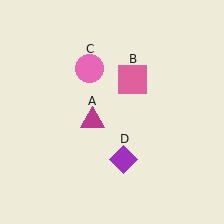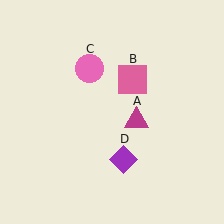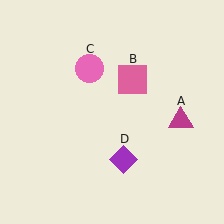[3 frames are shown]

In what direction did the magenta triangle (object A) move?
The magenta triangle (object A) moved right.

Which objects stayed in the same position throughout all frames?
Pink square (object B) and pink circle (object C) and purple diamond (object D) remained stationary.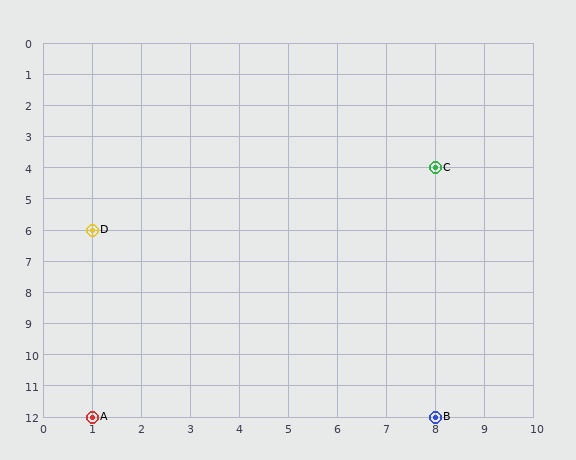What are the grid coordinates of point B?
Point B is at grid coordinates (8, 12).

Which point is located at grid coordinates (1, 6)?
Point D is at (1, 6).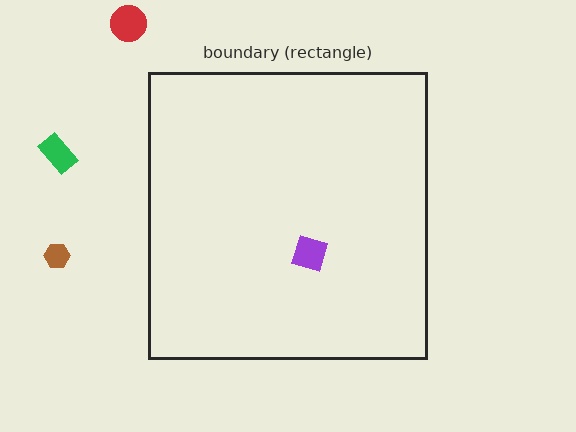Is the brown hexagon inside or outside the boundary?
Outside.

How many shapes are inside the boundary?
1 inside, 3 outside.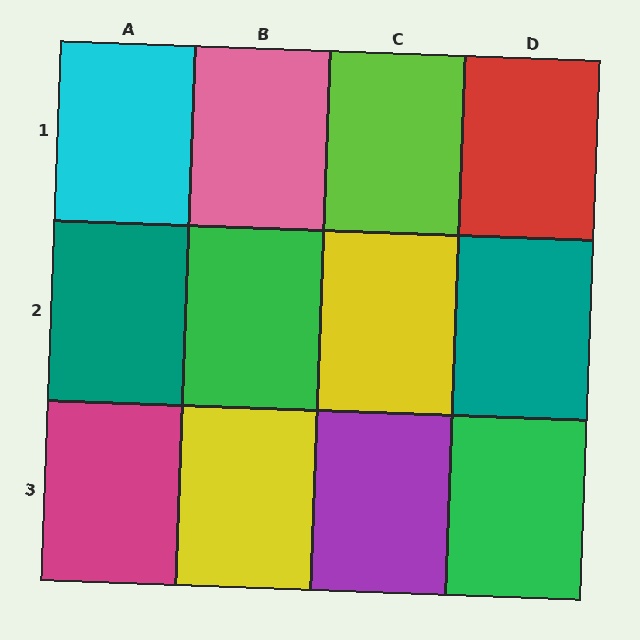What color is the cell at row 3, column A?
Magenta.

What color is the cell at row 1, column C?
Lime.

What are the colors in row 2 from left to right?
Teal, green, yellow, teal.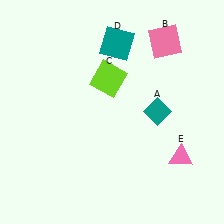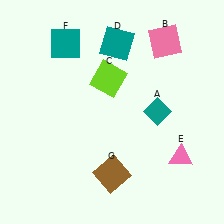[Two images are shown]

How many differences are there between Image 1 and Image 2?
There are 2 differences between the two images.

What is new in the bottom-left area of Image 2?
A brown square (G) was added in the bottom-left area of Image 2.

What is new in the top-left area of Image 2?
A teal square (F) was added in the top-left area of Image 2.